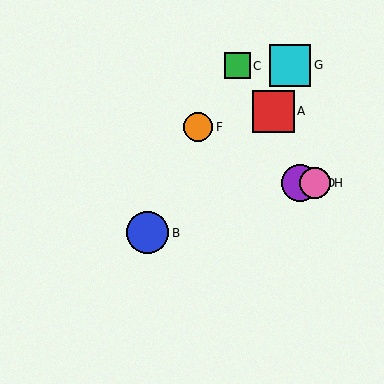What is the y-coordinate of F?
Object F is at y≈127.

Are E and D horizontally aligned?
Yes, both are at y≈183.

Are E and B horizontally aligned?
No, E is at y≈183 and B is at y≈233.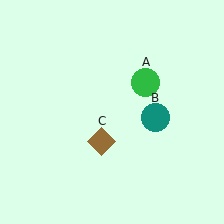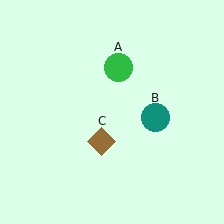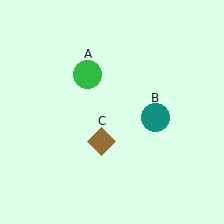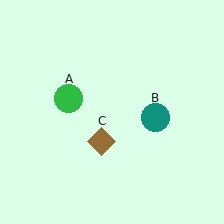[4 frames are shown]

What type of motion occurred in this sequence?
The green circle (object A) rotated counterclockwise around the center of the scene.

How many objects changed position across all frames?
1 object changed position: green circle (object A).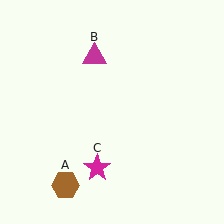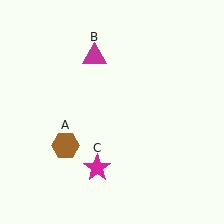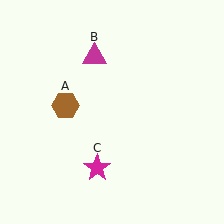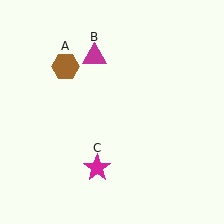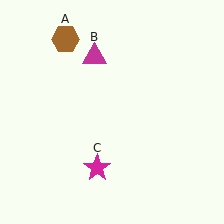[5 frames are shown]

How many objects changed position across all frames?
1 object changed position: brown hexagon (object A).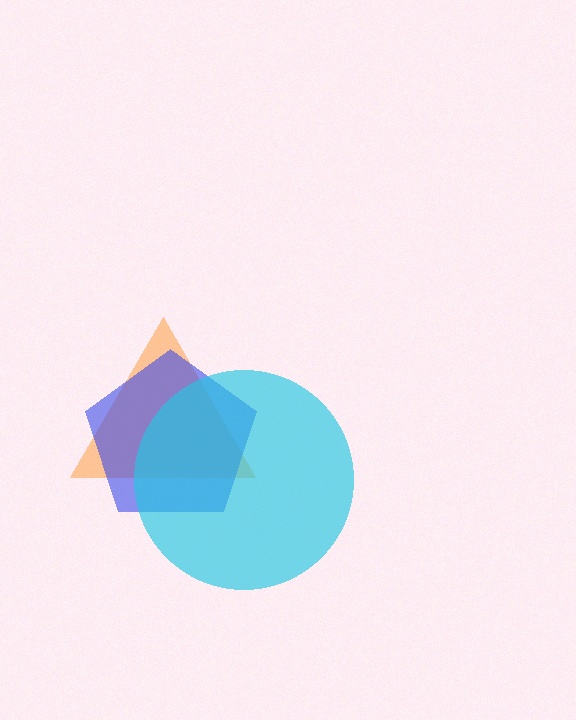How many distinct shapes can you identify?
There are 3 distinct shapes: an orange triangle, a blue pentagon, a cyan circle.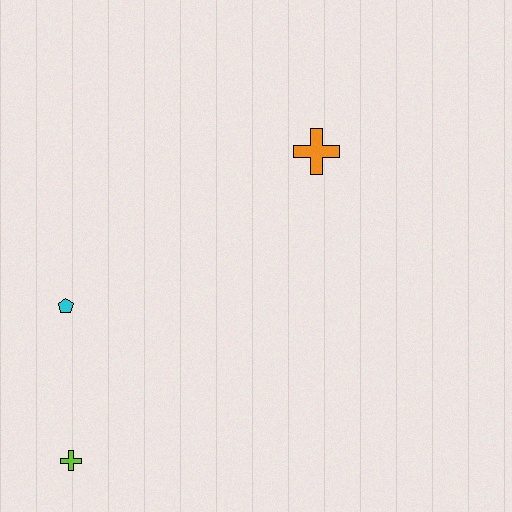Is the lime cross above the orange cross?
No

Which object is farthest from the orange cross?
The lime cross is farthest from the orange cross.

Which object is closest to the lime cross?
The cyan pentagon is closest to the lime cross.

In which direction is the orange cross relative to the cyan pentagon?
The orange cross is to the right of the cyan pentagon.